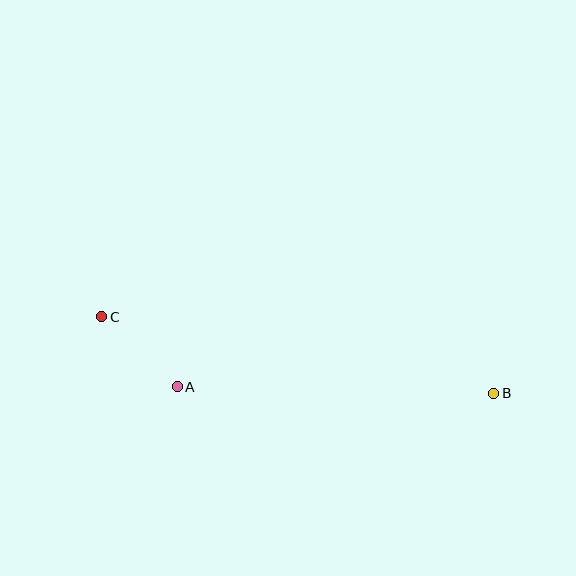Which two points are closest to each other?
Points A and C are closest to each other.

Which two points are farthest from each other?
Points B and C are farthest from each other.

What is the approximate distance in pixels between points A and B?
The distance between A and B is approximately 317 pixels.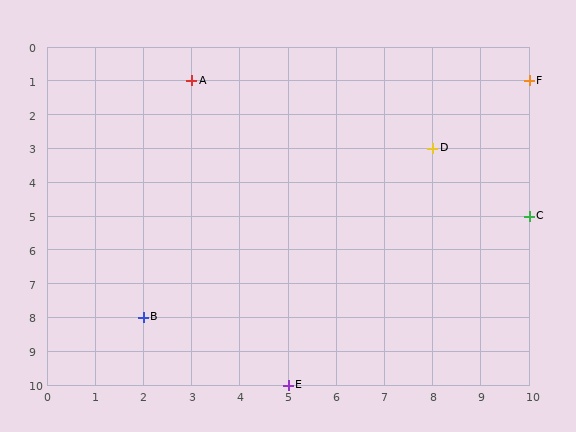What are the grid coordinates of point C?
Point C is at grid coordinates (10, 5).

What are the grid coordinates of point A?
Point A is at grid coordinates (3, 1).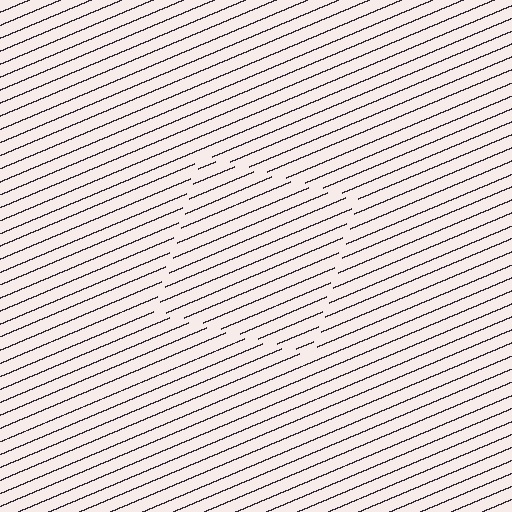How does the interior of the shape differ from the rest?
The interior of the shape contains the same grating, shifted by half a period — the contour is defined by the phase discontinuity where line-ends from the inner and outer gratings abut.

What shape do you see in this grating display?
An illusory square. The interior of the shape contains the same grating, shifted by half a period — the contour is defined by the phase discontinuity where line-ends from the inner and outer gratings abut.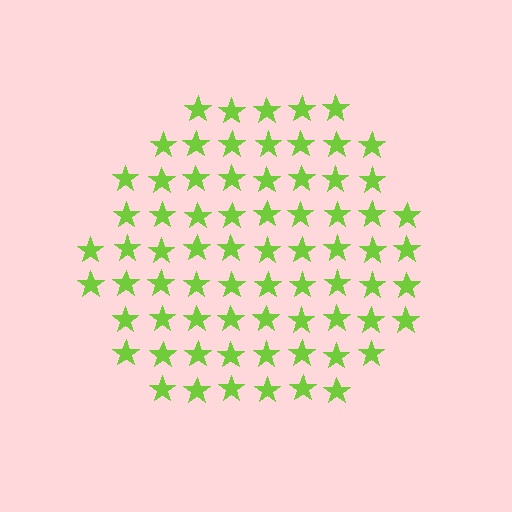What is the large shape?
The large shape is a circle.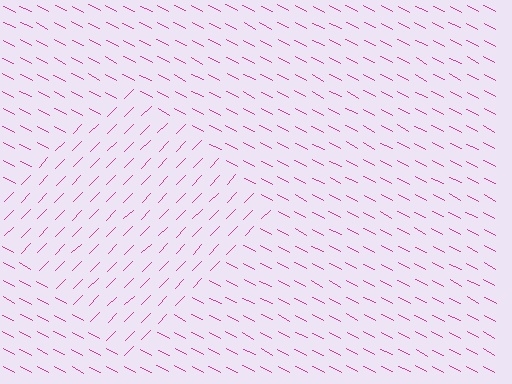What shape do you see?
I see a diamond.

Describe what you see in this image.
The image is filled with small magenta line segments. A diamond region in the image has lines oriented differently from the surrounding lines, creating a visible texture boundary.